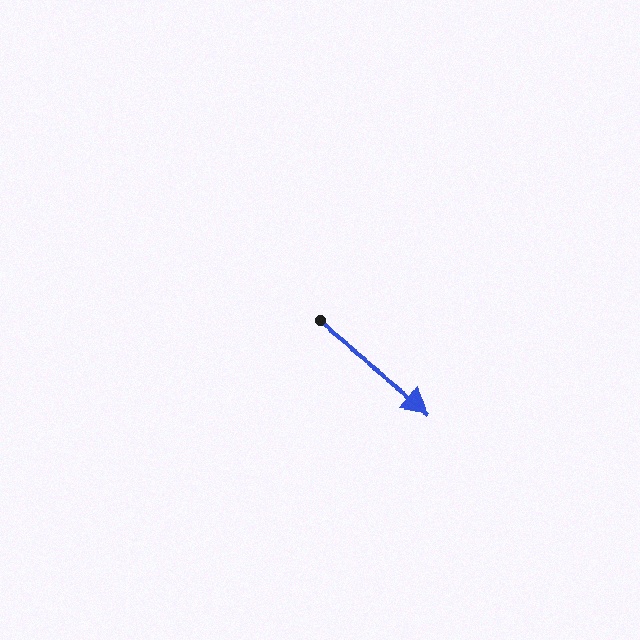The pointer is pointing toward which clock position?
Roughly 4 o'clock.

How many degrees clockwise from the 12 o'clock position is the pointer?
Approximately 128 degrees.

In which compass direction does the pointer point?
Southeast.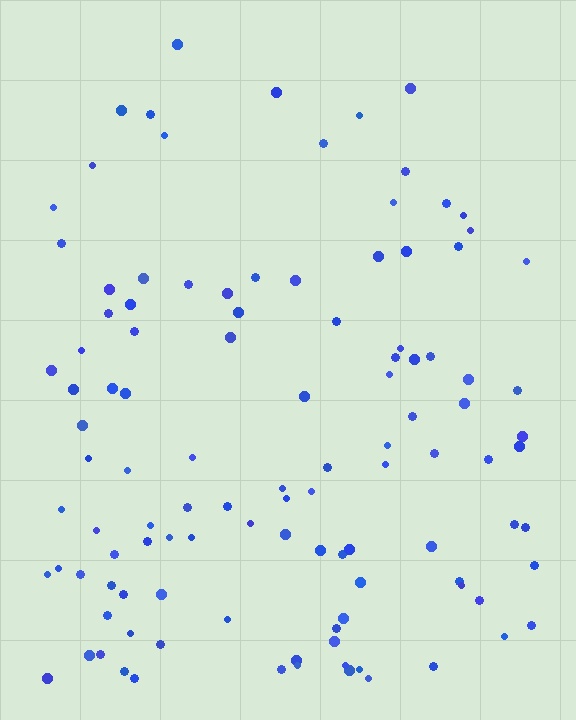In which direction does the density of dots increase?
From top to bottom, with the bottom side densest.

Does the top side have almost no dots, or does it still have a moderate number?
Still a moderate number, just noticeably fewer than the bottom.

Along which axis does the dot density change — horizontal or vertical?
Vertical.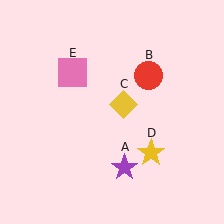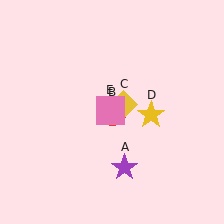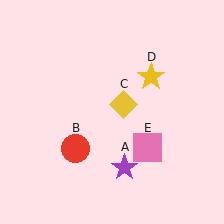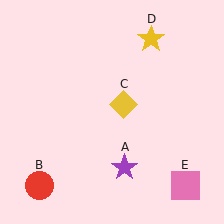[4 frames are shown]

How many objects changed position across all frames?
3 objects changed position: red circle (object B), yellow star (object D), pink square (object E).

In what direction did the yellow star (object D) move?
The yellow star (object D) moved up.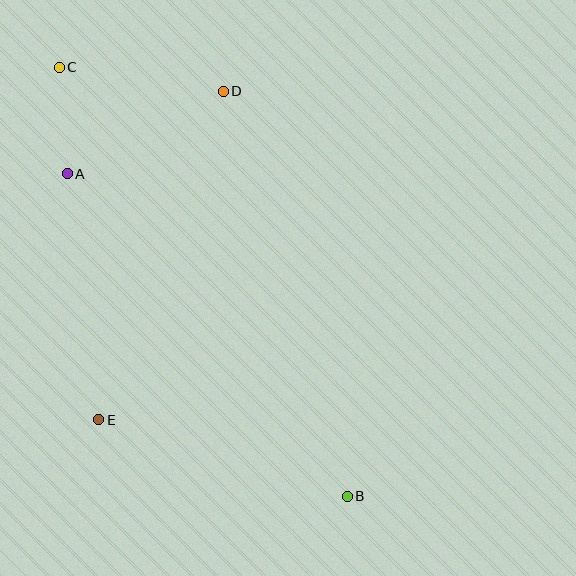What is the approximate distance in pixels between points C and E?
The distance between C and E is approximately 355 pixels.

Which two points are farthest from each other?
Points B and C are farthest from each other.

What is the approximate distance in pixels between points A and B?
The distance between A and B is approximately 427 pixels.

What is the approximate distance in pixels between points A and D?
The distance between A and D is approximately 177 pixels.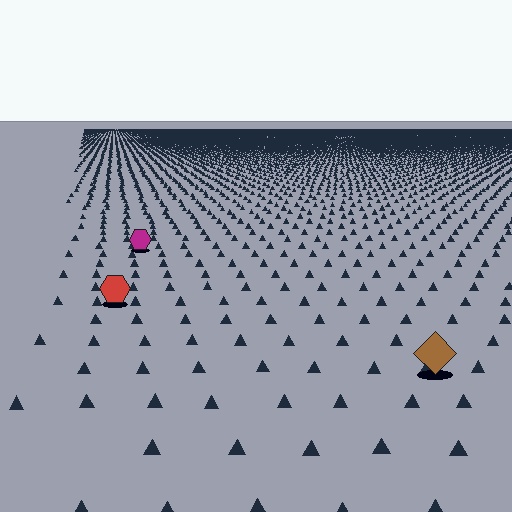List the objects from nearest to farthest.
From nearest to farthest: the brown diamond, the red hexagon, the magenta hexagon.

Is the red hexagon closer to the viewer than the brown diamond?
No. The brown diamond is closer — you can tell from the texture gradient: the ground texture is coarser near it.